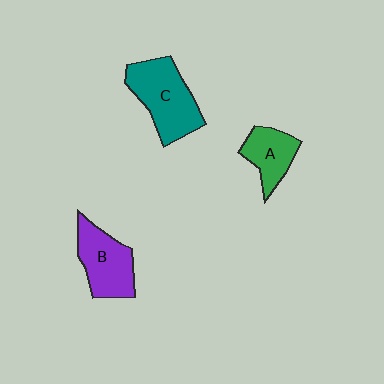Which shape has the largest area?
Shape C (teal).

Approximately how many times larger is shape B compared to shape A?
Approximately 1.4 times.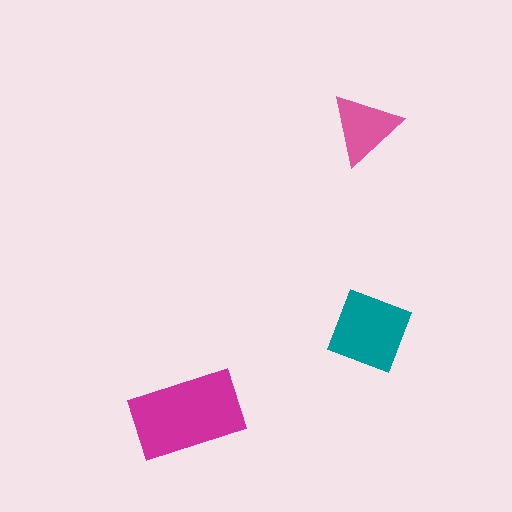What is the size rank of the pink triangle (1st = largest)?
3rd.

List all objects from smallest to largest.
The pink triangle, the teal diamond, the magenta rectangle.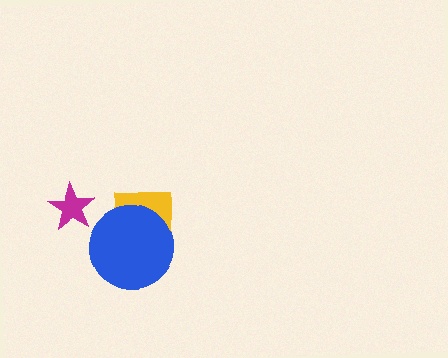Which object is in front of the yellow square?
The blue circle is in front of the yellow square.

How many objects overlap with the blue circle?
1 object overlaps with the blue circle.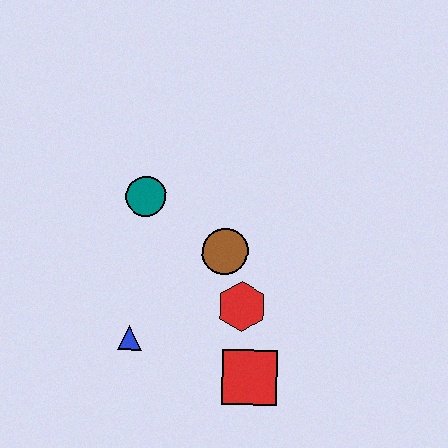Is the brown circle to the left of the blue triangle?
No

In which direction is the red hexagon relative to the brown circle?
The red hexagon is below the brown circle.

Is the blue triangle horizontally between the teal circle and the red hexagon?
No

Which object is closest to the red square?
The red hexagon is closest to the red square.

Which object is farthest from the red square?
The teal circle is farthest from the red square.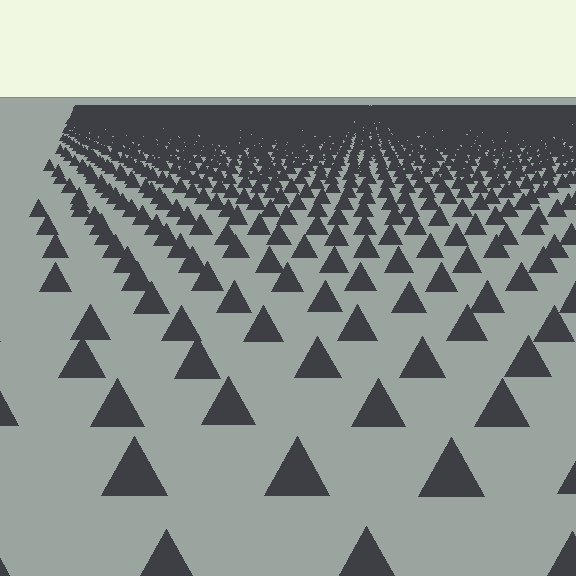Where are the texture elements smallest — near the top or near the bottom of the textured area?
Near the top.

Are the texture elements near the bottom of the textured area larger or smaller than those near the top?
Larger. Near the bottom, elements are closer to the viewer and appear at a bigger on-screen size.